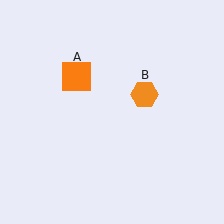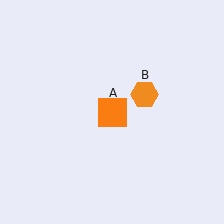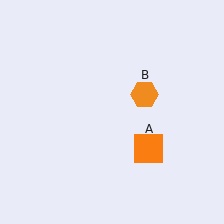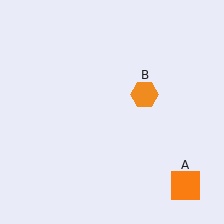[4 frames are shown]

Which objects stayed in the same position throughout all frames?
Orange hexagon (object B) remained stationary.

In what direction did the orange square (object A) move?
The orange square (object A) moved down and to the right.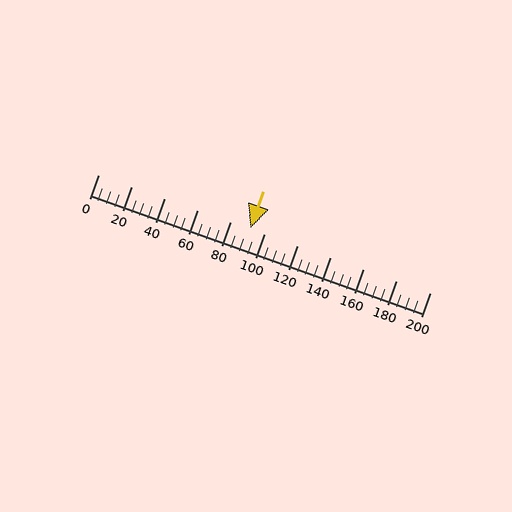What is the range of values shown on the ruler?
The ruler shows values from 0 to 200.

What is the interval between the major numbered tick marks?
The major tick marks are spaced 20 units apart.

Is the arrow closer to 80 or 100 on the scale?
The arrow is closer to 100.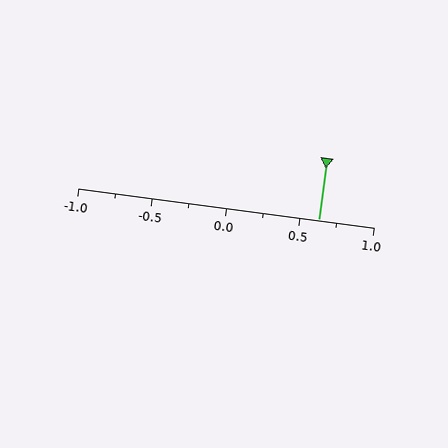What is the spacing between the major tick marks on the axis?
The major ticks are spaced 0.5 apart.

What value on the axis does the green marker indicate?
The marker indicates approximately 0.62.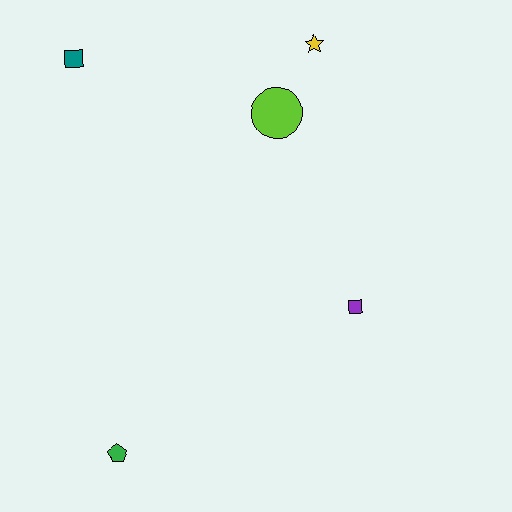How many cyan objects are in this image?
There are no cyan objects.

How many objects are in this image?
There are 5 objects.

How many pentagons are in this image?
There is 1 pentagon.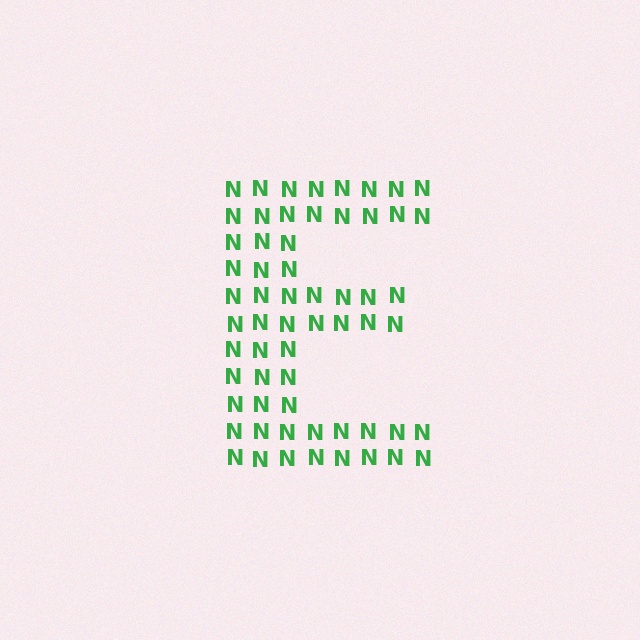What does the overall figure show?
The overall figure shows the letter E.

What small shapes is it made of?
It is made of small letter N's.